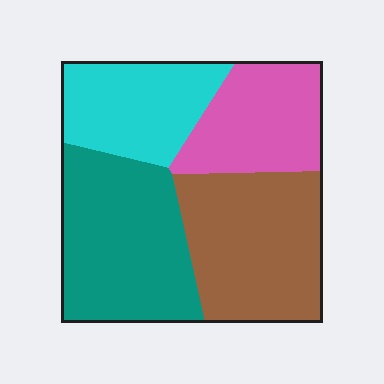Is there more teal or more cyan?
Teal.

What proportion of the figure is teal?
Teal takes up about one third (1/3) of the figure.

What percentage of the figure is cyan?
Cyan covers about 20% of the figure.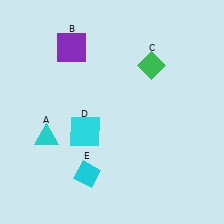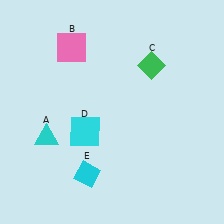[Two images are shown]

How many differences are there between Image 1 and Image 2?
There is 1 difference between the two images.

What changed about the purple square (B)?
In Image 1, B is purple. In Image 2, it changed to pink.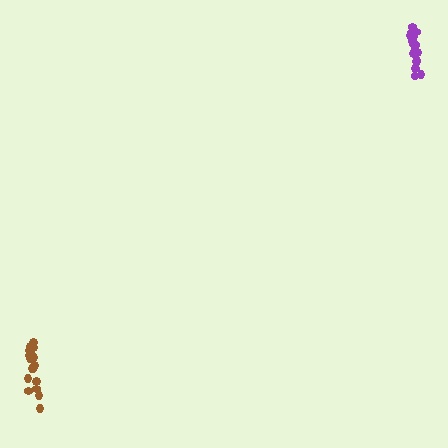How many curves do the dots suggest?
There are 2 distinct paths.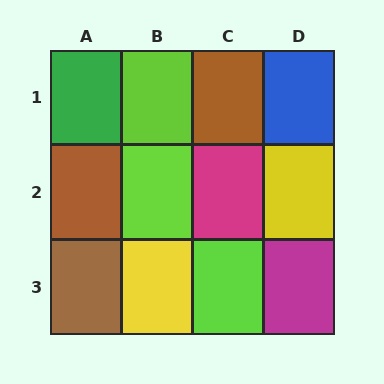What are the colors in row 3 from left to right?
Brown, yellow, lime, magenta.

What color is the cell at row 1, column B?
Lime.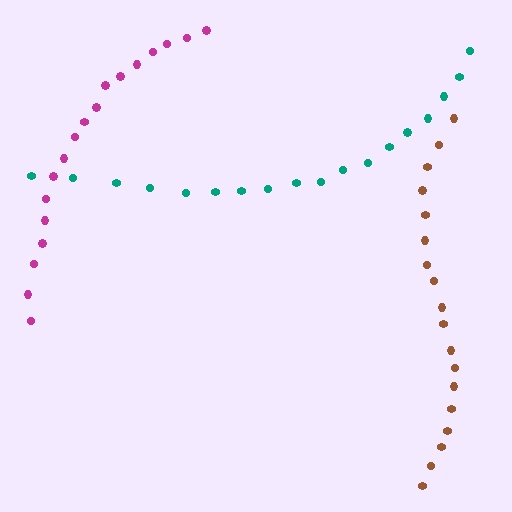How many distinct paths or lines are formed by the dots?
There are 3 distinct paths.